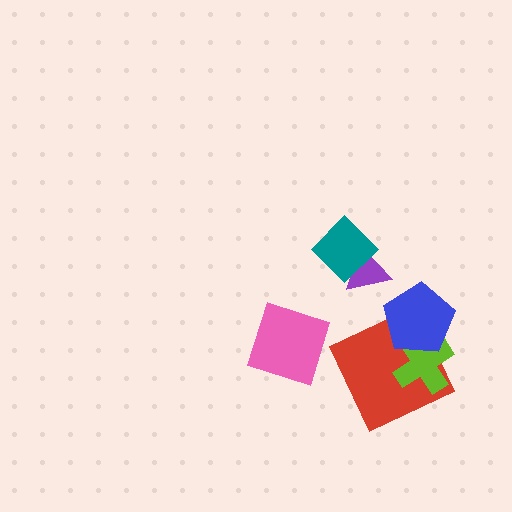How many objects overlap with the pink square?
0 objects overlap with the pink square.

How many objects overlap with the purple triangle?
1 object overlaps with the purple triangle.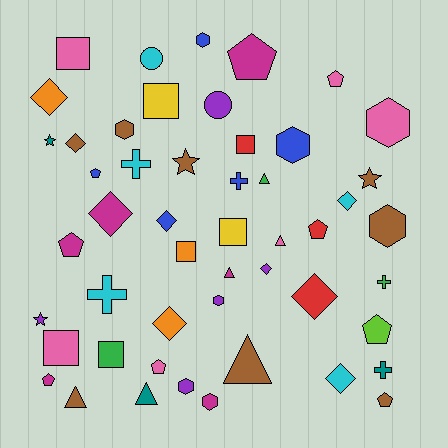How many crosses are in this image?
There are 5 crosses.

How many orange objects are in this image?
There are 3 orange objects.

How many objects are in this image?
There are 50 objects.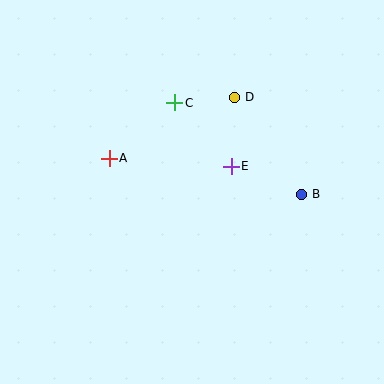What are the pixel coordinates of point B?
Point B is at (302, 194).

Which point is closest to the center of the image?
Point E at (231, 166) is closest to the center.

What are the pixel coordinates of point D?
Point D is at (235, 97).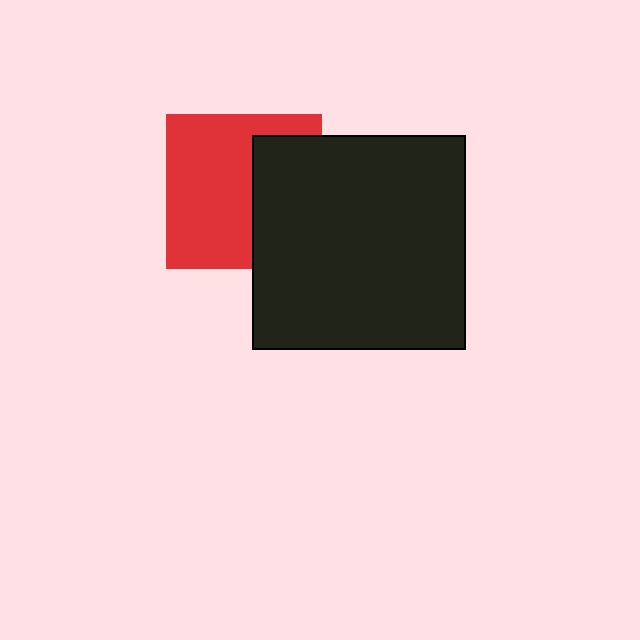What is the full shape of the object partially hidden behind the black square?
The partially hidden object is a red square.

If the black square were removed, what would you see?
You would see the complete red square.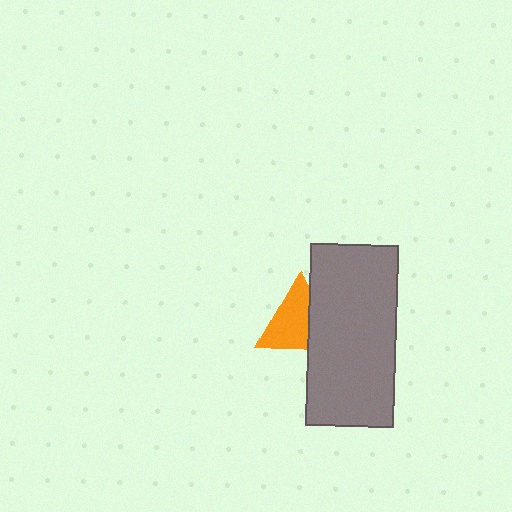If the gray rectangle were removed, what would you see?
You would see the complete orange triangle.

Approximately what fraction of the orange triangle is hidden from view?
Roughly 34% of the orange triangle is hidden behind the gray rectangle.